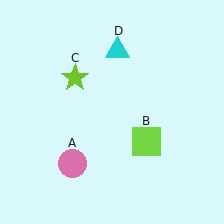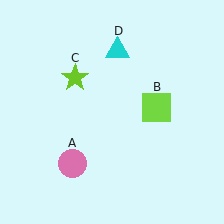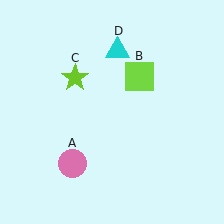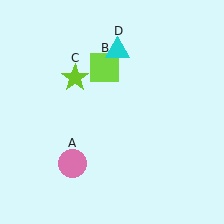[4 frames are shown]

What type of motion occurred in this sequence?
The lime square (object B) rotated counterclockwise around the center of the scene.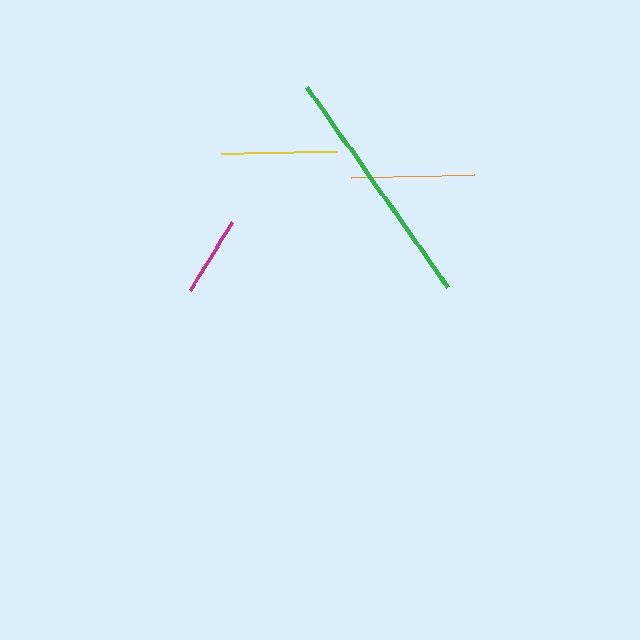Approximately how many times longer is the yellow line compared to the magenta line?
The yellow line is approximately 1.5 times the length of the magenta line.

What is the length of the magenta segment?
The magenta segment is approximately 79 pixels long.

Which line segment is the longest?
The green line is the longest at approximately 244 pixels.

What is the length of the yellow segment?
The yellow segment is approximately 116 pixels long.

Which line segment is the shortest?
The magenta line is the shortest at approximately 79 pixels.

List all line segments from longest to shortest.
From longest to shortest: green, orange, yellow, magenta.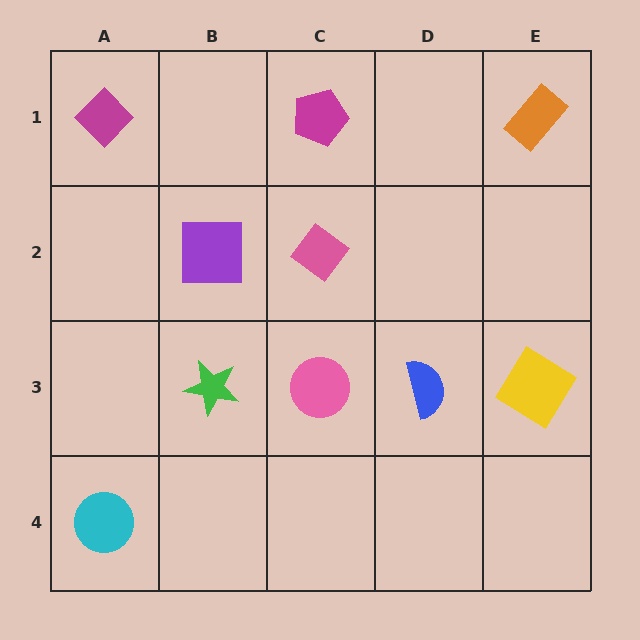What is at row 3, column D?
A blue semicircle.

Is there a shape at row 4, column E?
No, that cell is empty.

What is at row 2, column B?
A purple square.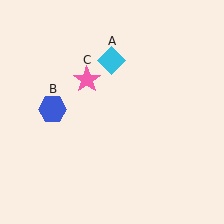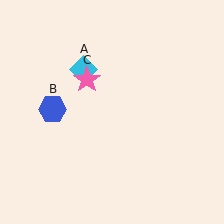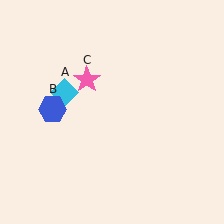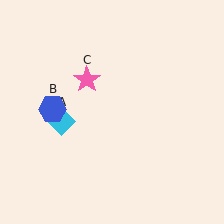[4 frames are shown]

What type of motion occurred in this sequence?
The cyan diamond (object A) rotated counterclockwise around the center of the scene.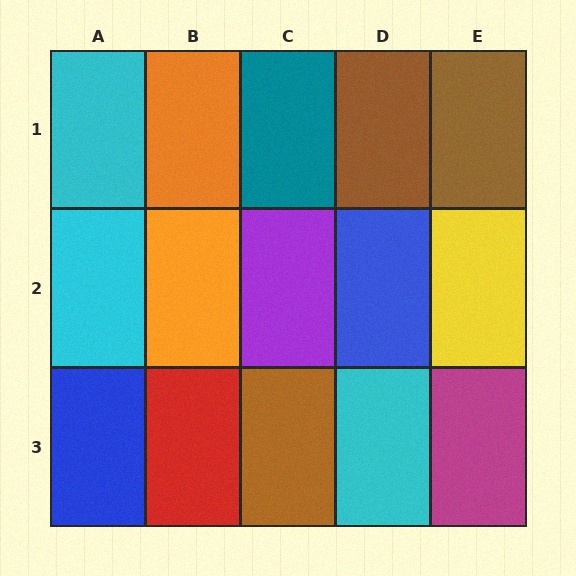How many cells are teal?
1 cell is teal.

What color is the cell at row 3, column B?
Red.